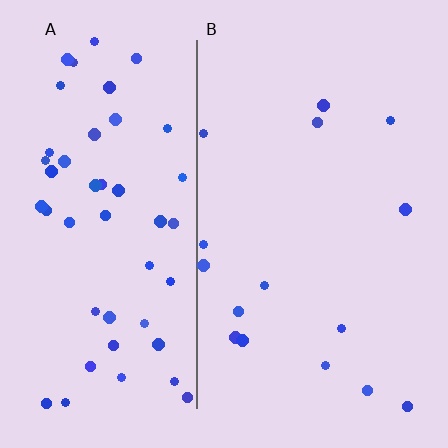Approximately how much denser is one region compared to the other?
Approximately 3.3× — region A over region B.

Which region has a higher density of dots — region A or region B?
A (the left).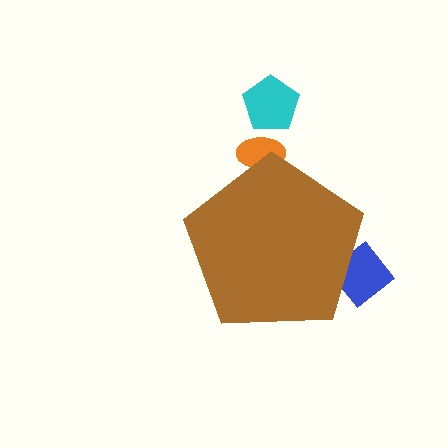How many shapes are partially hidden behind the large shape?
2 shapes are partially hidden.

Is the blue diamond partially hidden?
Yes, the blue diamond is partially hidden behind the brown pentagon.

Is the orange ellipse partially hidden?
Yes, the orange ellipse is partially hidden behind the brown pentagon.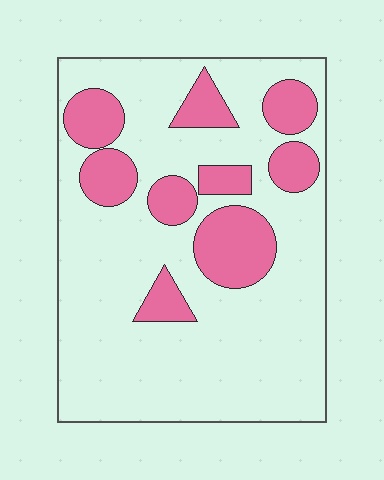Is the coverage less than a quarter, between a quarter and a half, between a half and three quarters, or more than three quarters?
Less than a quarter.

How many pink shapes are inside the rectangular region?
9.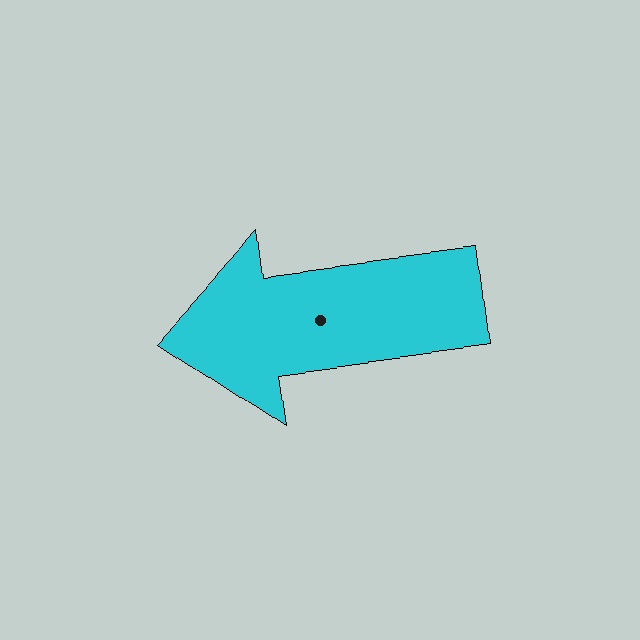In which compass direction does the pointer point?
West.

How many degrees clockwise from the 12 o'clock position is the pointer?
Approximately 263 degrees.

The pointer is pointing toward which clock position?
Roughly 9 o'clock.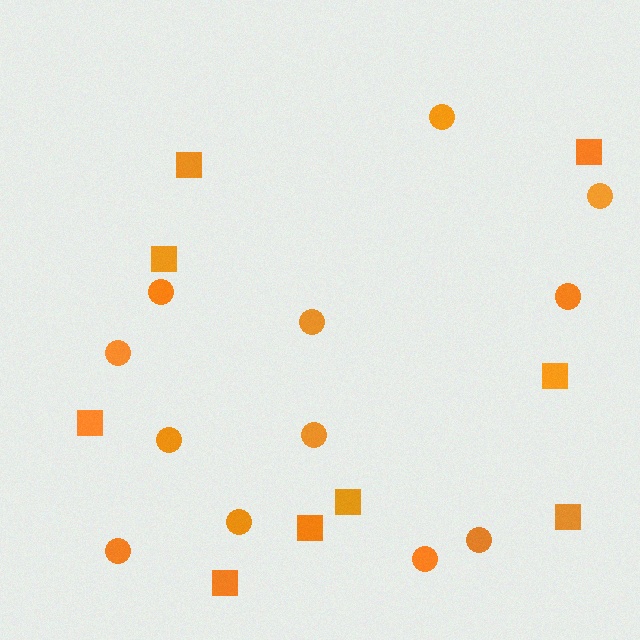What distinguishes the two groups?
There are 2 groups: one group of circles (12) and one group of squares (9).